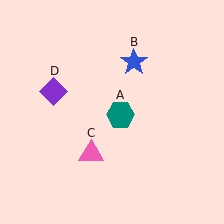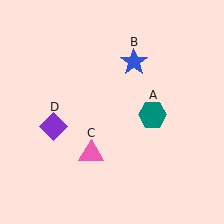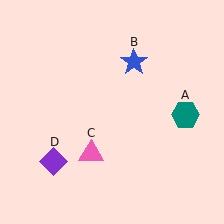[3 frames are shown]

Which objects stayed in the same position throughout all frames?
Blue star (object B) and pink triangle (object C) remained stationary.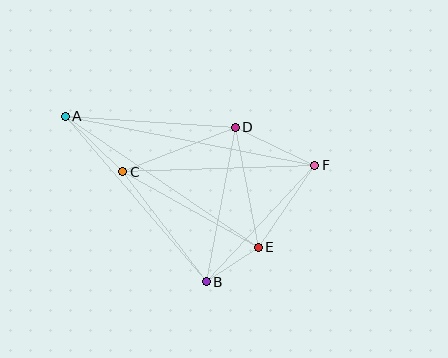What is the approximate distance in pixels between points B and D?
The distance between B and D is approximately 157 pixels.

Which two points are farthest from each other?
Points A and F are farthest from each other.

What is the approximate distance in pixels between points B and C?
The distance between B and C is approximately 138 pixels.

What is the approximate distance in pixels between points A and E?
The distance between A and E is approximately 233 pixels.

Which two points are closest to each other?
Points B and E are closest to each other.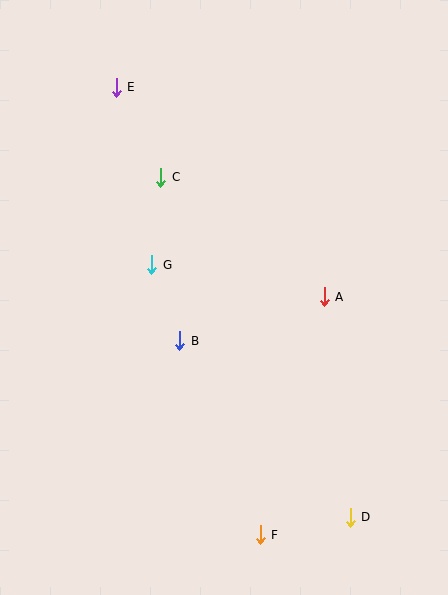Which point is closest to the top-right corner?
Point A is closest to the top-right corner.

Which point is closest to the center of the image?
Point B at (180, 341) is closest to the center.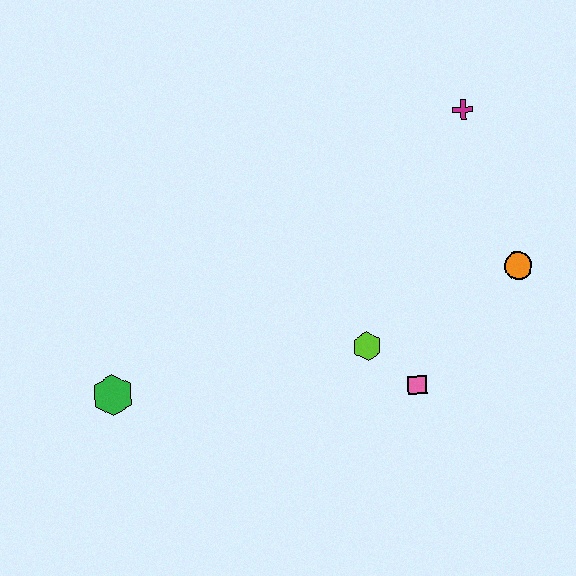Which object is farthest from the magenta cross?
The green hexagon is farthest from the magenta cross.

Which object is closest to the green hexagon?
The lime hexagon is closest to the green hexagon.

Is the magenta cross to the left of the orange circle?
Yes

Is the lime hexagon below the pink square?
No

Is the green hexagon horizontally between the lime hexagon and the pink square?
No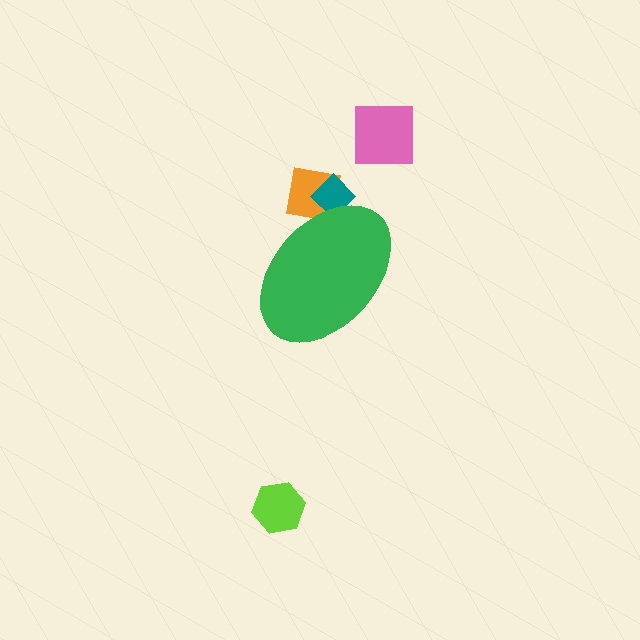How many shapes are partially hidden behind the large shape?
2 shapes are partially hidden.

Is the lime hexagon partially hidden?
No, the lime hexagon is fully visible.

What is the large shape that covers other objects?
A green ellipse.